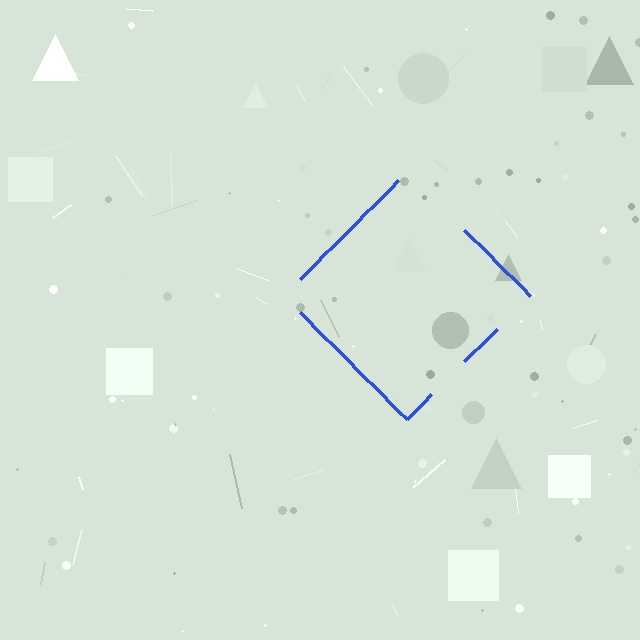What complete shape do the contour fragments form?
The contour fragments form a diamond.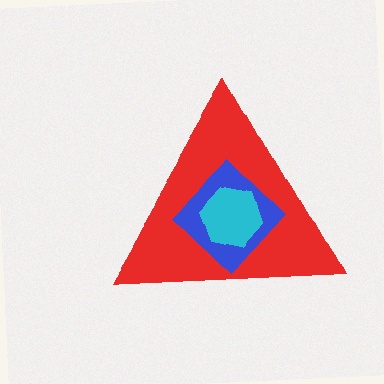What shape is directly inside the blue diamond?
The cyan hexagon.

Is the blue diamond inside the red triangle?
Yes.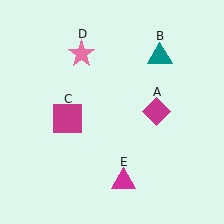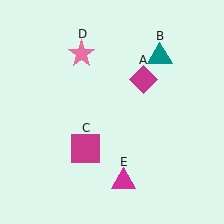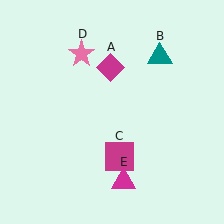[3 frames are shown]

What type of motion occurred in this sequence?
The magenta diamond (object A), magenta square (object C) rotated counterclockwise around the center of the scene.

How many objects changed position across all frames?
2 objects changed position: magenta diamond (object A), magenta square (object C).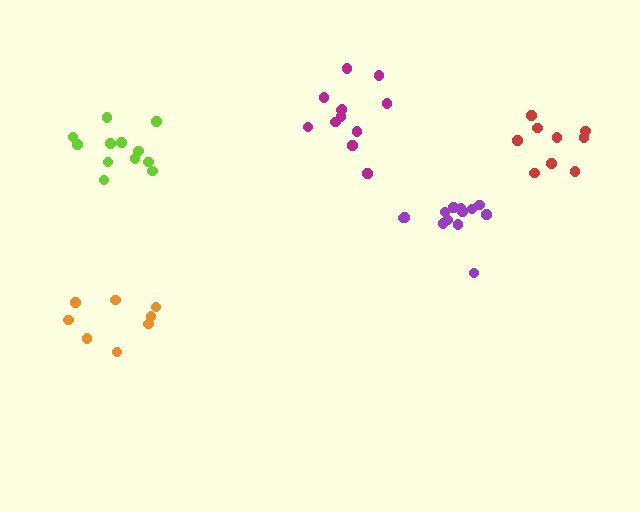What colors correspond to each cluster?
The clusters are colored: lime, magenta, orange, purple, red.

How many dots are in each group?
Group 1: 12 dots, Group 2: 12 dots, Group 3: 8 dots, Group 4: 13 dots, Group 5: 9 dots (54 total).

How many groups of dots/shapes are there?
There are 5 groups.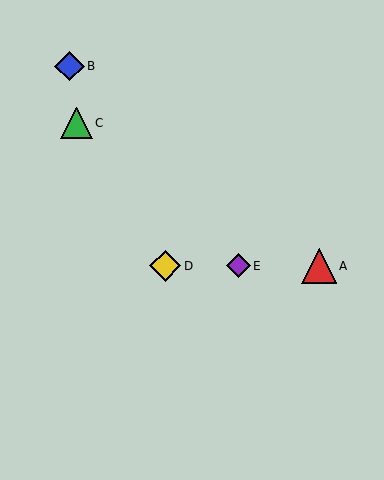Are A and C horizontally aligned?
No, A is at y≈266 and C is at y≈123.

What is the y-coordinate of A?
Object A is at y≈266.